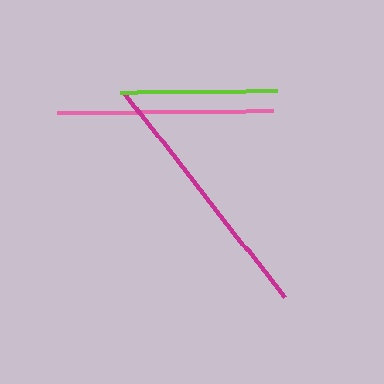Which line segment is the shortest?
The lime line is the shortest at approximately 157 pixels.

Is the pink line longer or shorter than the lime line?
The pink line is longer than the lime line.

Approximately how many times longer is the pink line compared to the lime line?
The pink line is approximately 1.4 times the length of the lime line.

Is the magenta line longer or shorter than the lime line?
The magenta line is longer than the lime line.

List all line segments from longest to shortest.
From longest to shortest: magenta, pink, lime.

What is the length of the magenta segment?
The magenta segment is approximately 259 pixels long.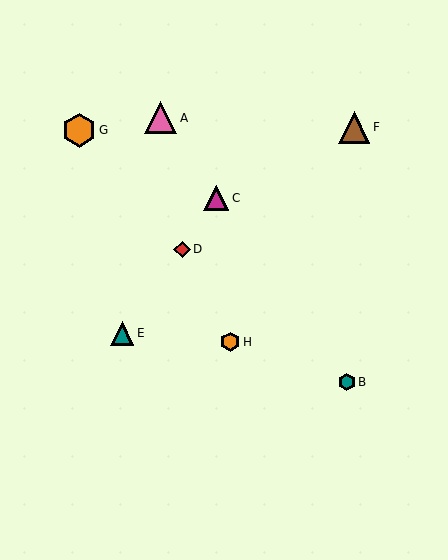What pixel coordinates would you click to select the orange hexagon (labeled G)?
Click at (79, 130) to select the orange hexagon G.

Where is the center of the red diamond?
The center of the red diamond is at (182, 249).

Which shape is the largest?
The orange hexagon (labeled G) is the largest.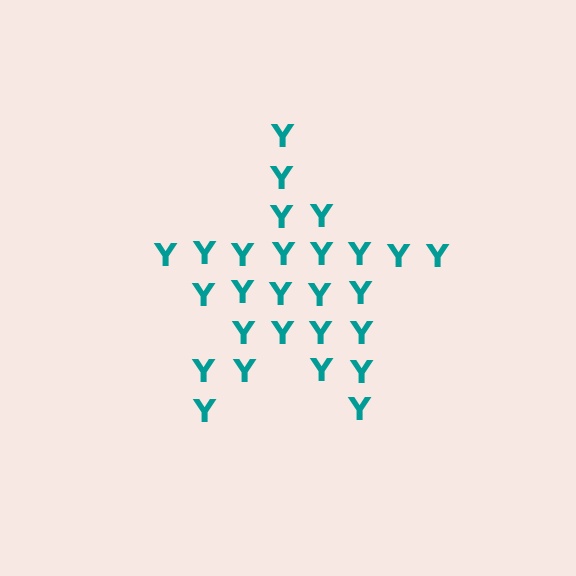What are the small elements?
The small elements are letter Y's.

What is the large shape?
The large shape is a star.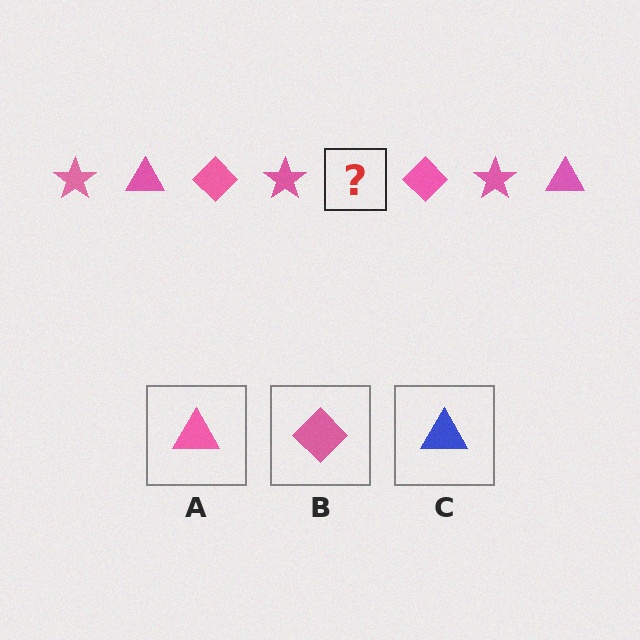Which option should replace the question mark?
Option A.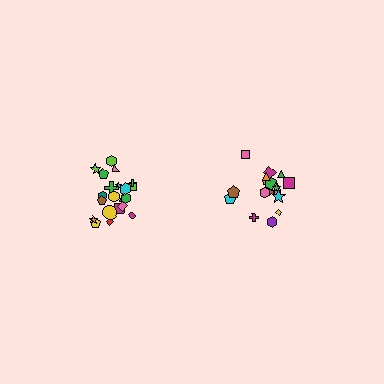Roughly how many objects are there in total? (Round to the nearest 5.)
Roughly 40 objects in total.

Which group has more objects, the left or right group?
The left group.